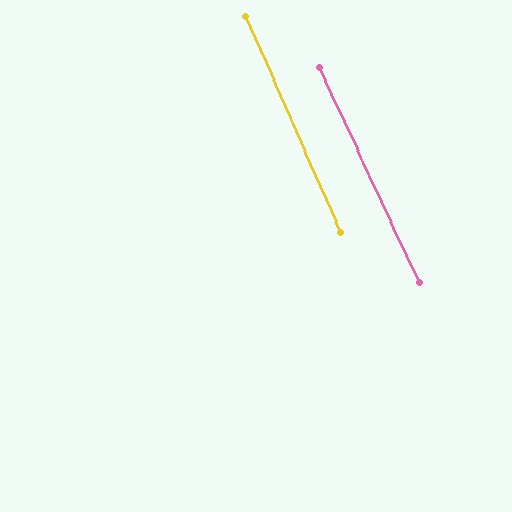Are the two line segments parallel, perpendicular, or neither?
Parallel — their directions differ by only 1.0°.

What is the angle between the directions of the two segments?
Approximately 1 degree.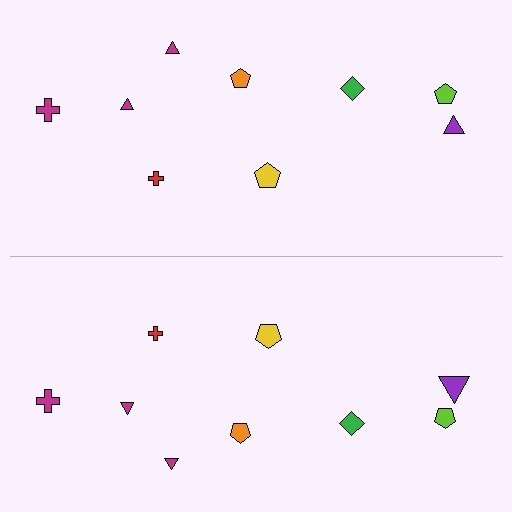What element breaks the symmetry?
The purple triangle on the bottom side has a different size than its mirror counterpart.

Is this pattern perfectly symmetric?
No, the pattern is not perfectly symmetric. The purple triangle on the bottom side has a different size than its mirror counterpart.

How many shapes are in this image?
There are 18 shapes in this image.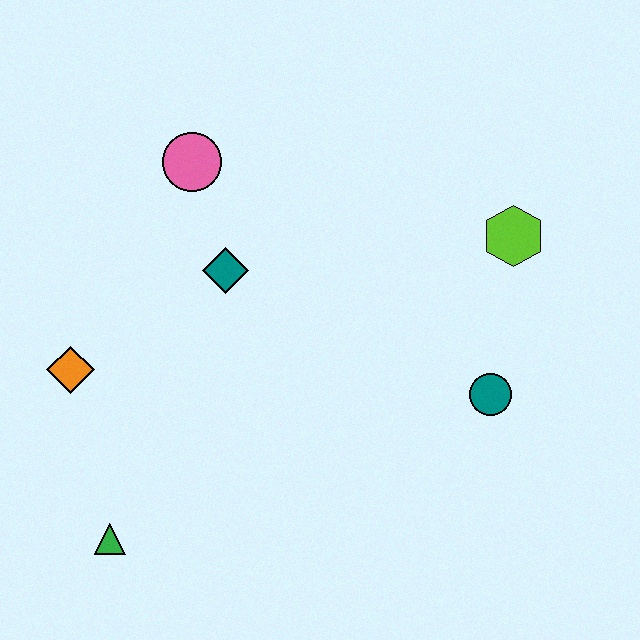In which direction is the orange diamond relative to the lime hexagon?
The orange diamond is to the left of the lime hexagon.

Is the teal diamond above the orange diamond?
Yes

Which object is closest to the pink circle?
The teal diamond is closest to the pink circle.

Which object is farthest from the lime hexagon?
The green triangle is farthest from the lime hexagon.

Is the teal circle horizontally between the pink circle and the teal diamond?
No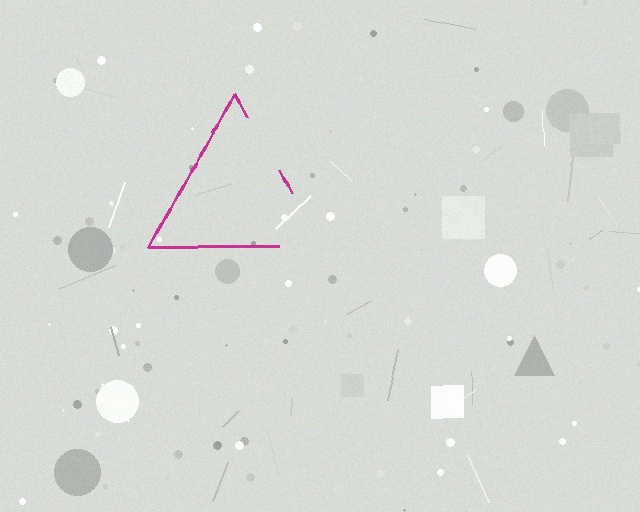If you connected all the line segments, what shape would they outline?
They would outline a triangle.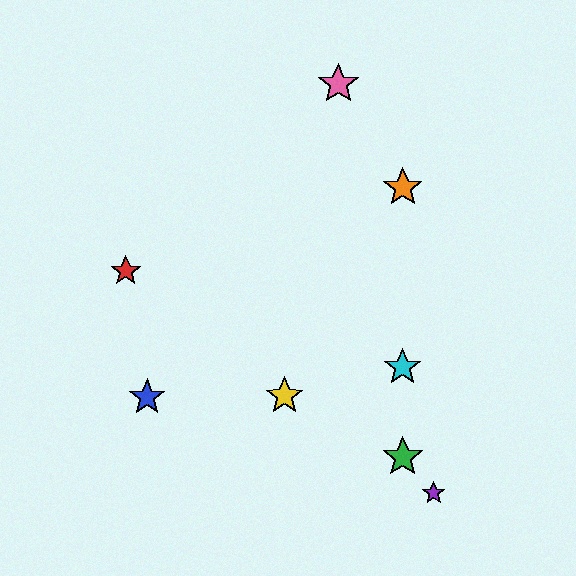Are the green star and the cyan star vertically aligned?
Yes, both are at x≈403.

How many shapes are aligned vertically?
3 shapes (the green star, the orange star, the cyan star) are aligned vertically.